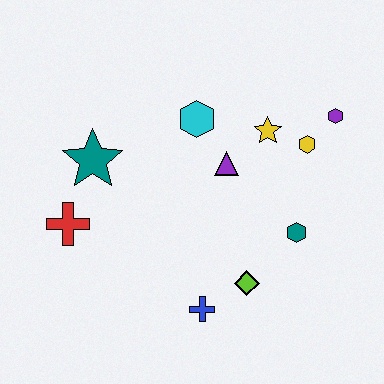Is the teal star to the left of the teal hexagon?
Yes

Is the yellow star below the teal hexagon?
No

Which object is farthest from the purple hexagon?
The red cross is farthest from the purple hexagon.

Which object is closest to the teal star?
The red cross is closest to the teal star.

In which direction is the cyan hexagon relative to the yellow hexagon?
The cyan hexagon is to the left of the yellow hexagon.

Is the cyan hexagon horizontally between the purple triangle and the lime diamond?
No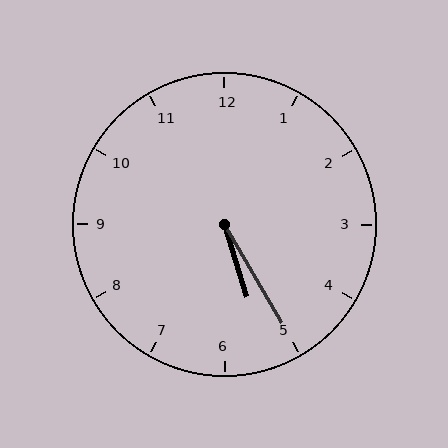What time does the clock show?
5:25.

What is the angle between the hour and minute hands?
Approximately 12 degrees.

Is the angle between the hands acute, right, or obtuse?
It is acute.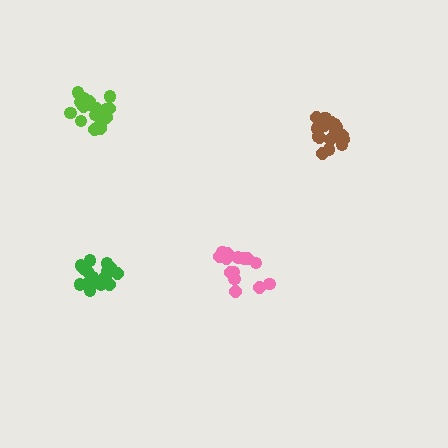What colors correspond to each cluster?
The clusters are colored: pink, brown, green, lime.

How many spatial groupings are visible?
There are 4 spatial groupings.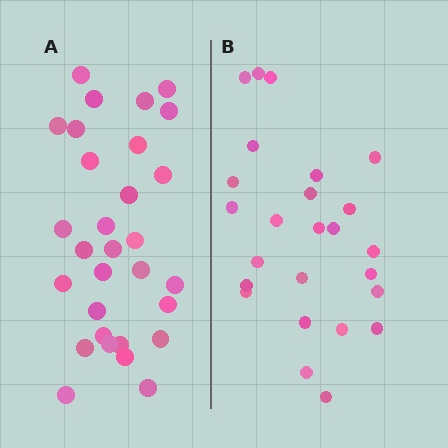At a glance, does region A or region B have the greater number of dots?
Region A (the left region) has more dots.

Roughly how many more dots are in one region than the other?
Region A has about 5 more dots than region B.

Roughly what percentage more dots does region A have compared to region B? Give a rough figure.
About 20% more.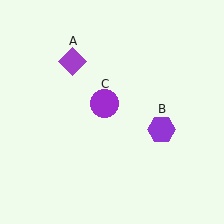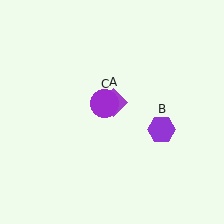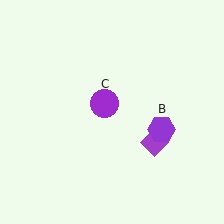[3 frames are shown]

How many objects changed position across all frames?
1 object changed position: purple diamond (object A).